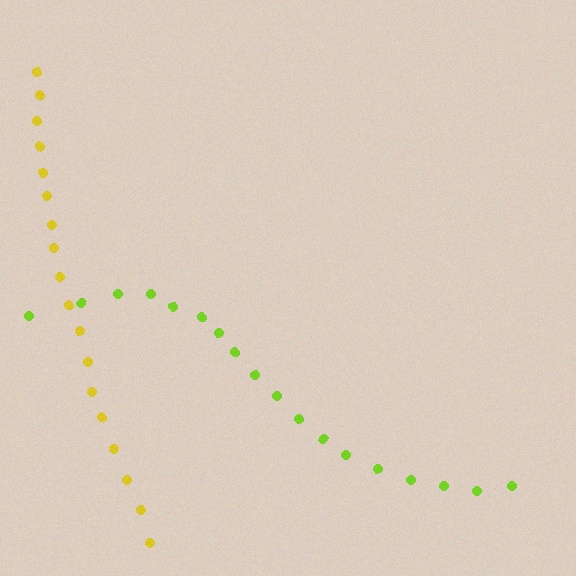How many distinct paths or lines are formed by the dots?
There are 2 distinct paths.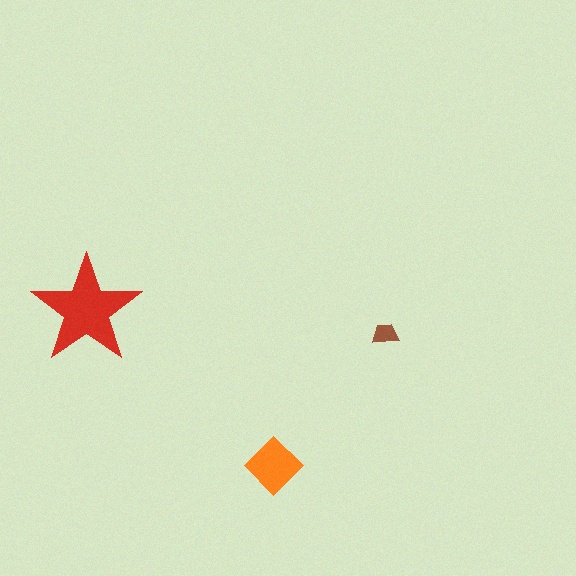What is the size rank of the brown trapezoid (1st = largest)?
3rd.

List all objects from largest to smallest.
The red star, the orange diamond, the brown trapezoid.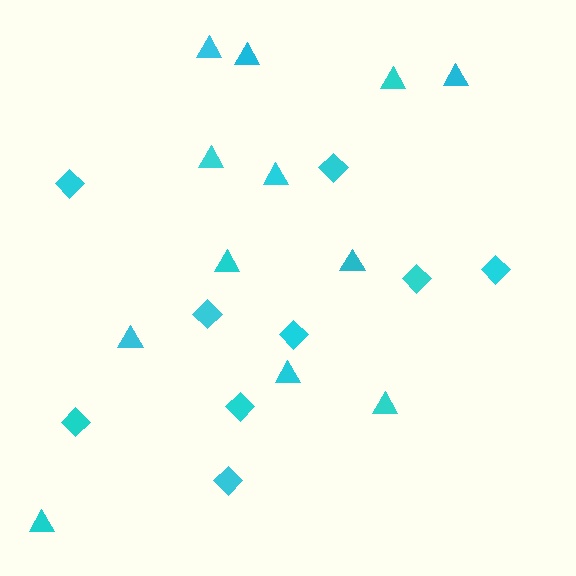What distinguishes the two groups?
There are 2 groups: one group of diamonds (9) and one group of triangles (12).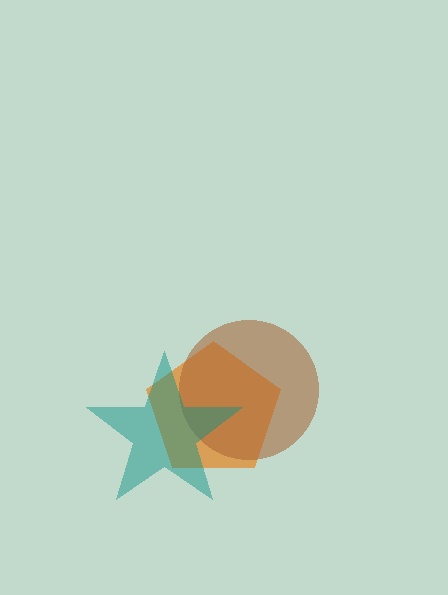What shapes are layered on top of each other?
The layered shapes are: an orange pentagon, a brown circle, a teal star.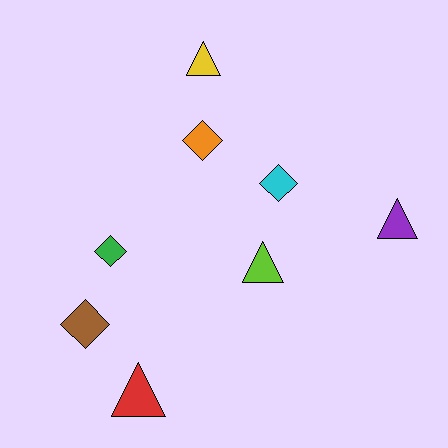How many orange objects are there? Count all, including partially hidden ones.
There is 1 orange object.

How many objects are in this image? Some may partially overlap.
There are 8 objects.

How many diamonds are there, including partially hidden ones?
There are 4 diamonds.